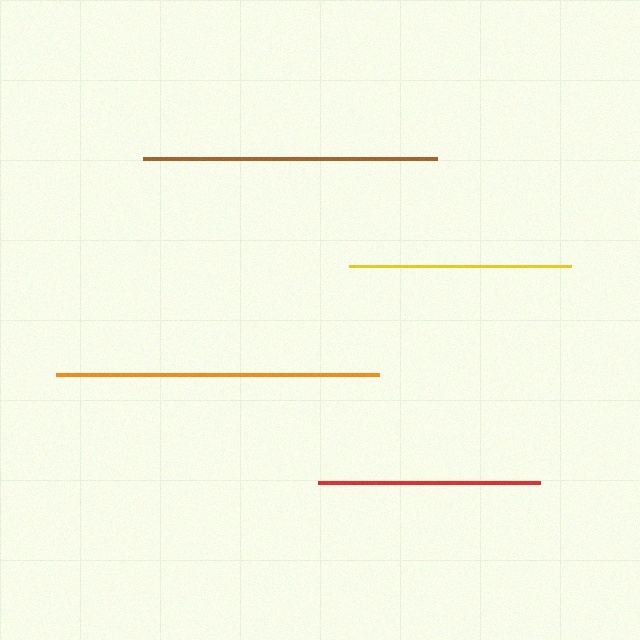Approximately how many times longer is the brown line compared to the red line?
The brown line is approximately 1.3 times the length of the red line.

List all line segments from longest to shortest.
From longest to shortest: orange, brown, red, yellow.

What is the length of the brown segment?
The brown segment is approximately 295 pixels long.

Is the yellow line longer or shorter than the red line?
The red line is longer than the yellow line.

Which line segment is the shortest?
The yellow line is the shortest at approximately 222 pixels.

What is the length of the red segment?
The red segment is approximately 222 pixels long.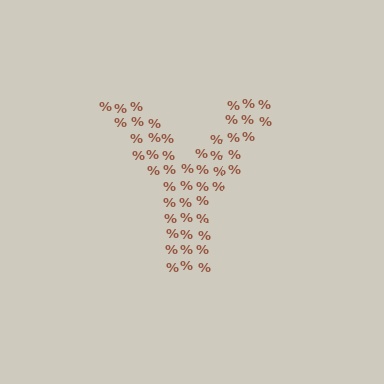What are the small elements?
The small elements are percent signs.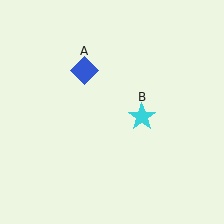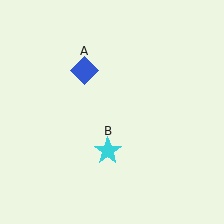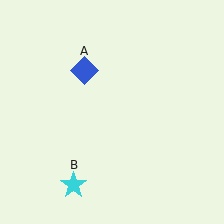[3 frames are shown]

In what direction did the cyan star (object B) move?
The cyan star (object B) moved down and to the left.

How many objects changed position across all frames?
1 object changed position: cyan star (object B).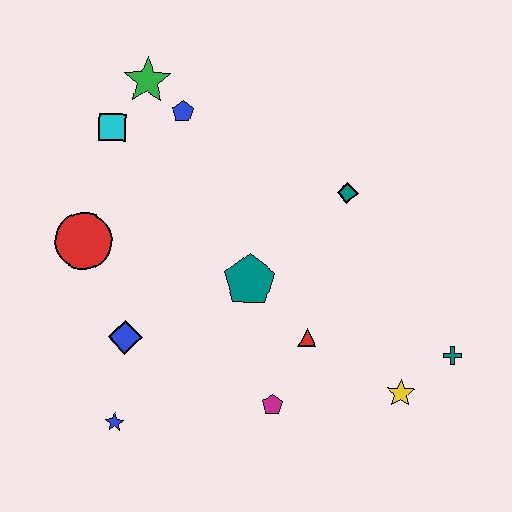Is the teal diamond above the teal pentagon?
Yes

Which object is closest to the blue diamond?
The blue star is closest to the blue diamond.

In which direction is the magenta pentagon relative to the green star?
The magenta pentagon is below the green star.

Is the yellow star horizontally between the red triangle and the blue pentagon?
No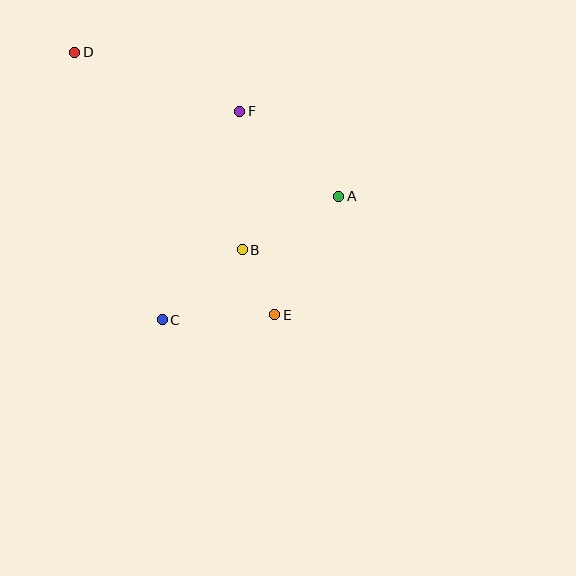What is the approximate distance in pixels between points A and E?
The distance between A and E is approximately 135 pixels.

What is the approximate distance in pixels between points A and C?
The distance between A and C is approximately 215 pixels.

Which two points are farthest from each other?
Points D and E are farthest from each other.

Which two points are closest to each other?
Points B and E are closest to each other.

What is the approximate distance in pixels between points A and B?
The distance between A and B is approximately 110 pixels.